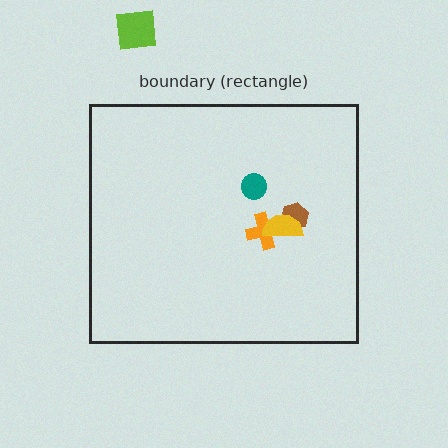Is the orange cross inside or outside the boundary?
Inside.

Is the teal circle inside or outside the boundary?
Inside.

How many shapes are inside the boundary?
4 inside, 1 outside.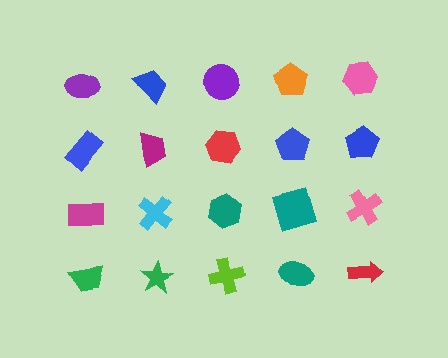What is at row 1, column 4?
An orange pentagon.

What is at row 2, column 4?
A blue pentagon.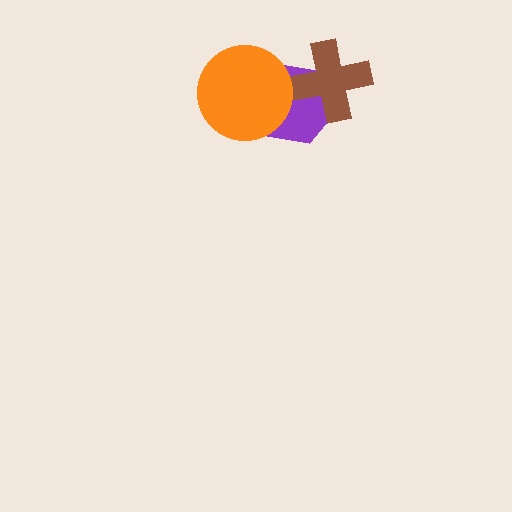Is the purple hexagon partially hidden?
Yes, it is partially covered by another shape.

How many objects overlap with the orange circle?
1 object overlaps with the orange circle.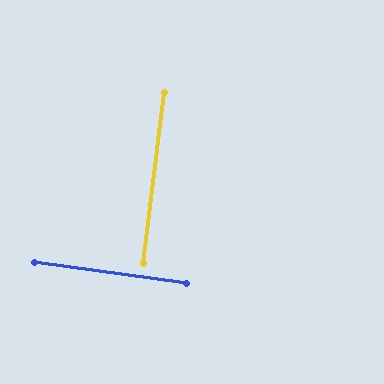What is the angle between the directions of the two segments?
Approximately 89 degrees.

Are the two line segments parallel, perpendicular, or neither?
Perpendicular — they meet at approximately 89°.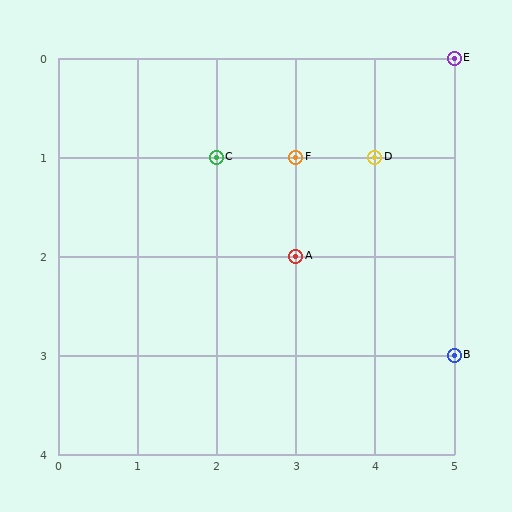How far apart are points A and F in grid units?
Points A and F are 1 row apart.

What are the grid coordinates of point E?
Point E is at grid coordinates (5, 0).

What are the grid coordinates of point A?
Point A is at grid coordinates (3, 2).